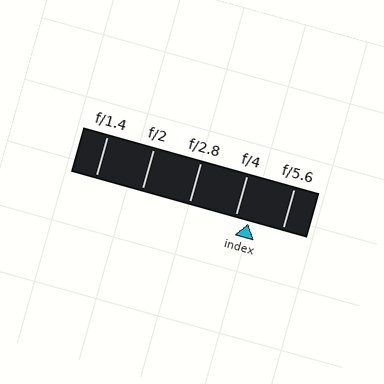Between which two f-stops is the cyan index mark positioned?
The index mark is between f/4 and f/5.6.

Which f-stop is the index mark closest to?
The index mark is closest to f/4.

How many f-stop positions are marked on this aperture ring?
There are 5 f-stop positions marked.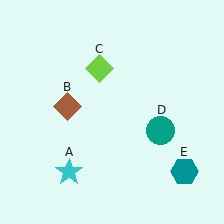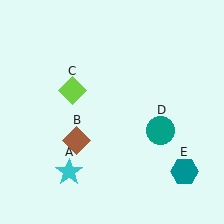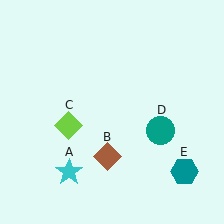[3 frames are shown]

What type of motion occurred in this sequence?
The brown diamond (object B), lime diamond (object C) rotated counterclockwise around the center of the scene.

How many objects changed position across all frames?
2 objects changed position: brown diamond (object B), lime diamond (object C).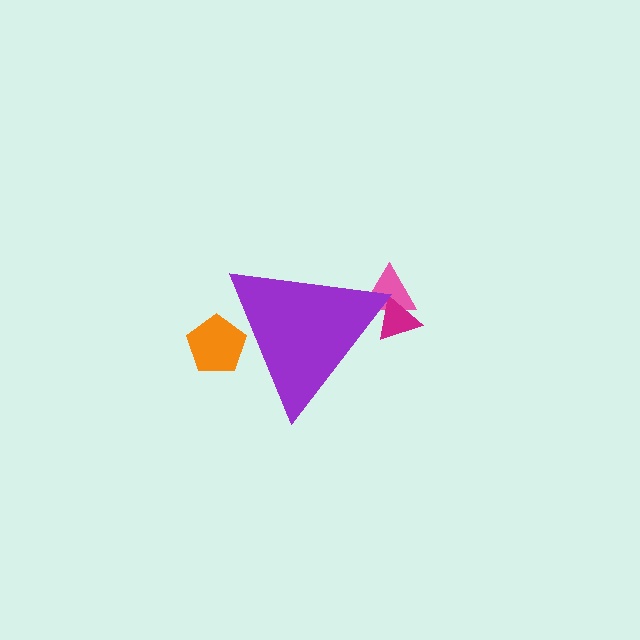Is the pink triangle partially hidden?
Yes, the pink triangle is partially hidden behind the purple triangle.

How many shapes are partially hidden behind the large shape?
3 shapes are partially hidden.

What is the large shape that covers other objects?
A purple triangle.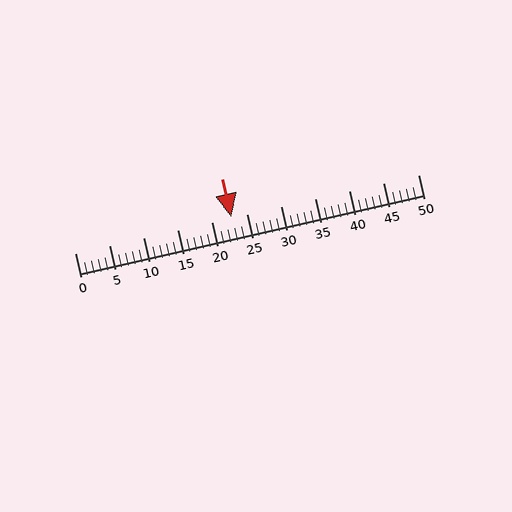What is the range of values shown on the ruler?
The ruler shows values from 0 to 50.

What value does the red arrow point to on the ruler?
The red arrow points to approximately 23.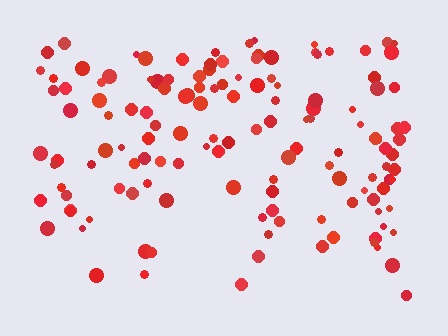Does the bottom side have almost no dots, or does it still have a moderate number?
Still a moderate number, just noticeably fewer than the top.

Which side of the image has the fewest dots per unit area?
The bottom.